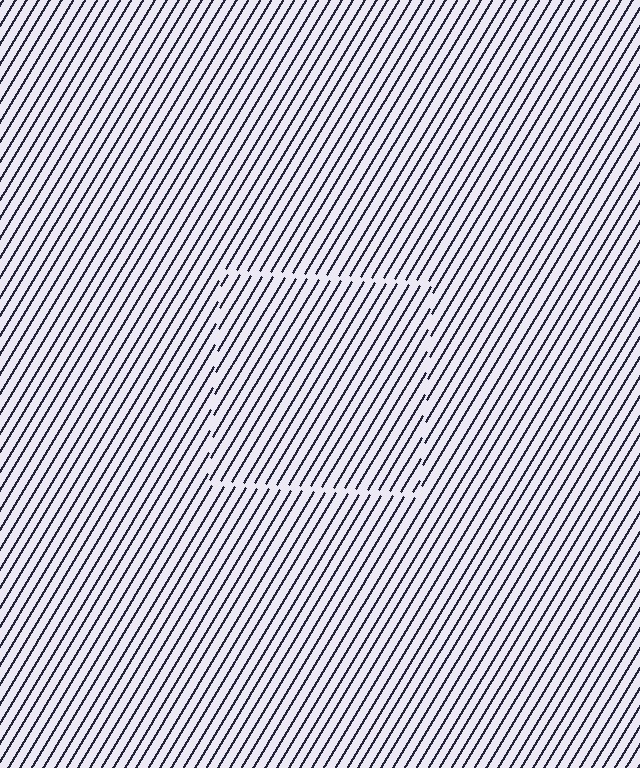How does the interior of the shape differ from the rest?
The interior of the shape contains the same grating, shifted by half a period — the contour is defined by the phase discontinuity where line-ends from the inner and outer gratings abut.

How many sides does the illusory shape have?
4 sides — the line-ends trace a square.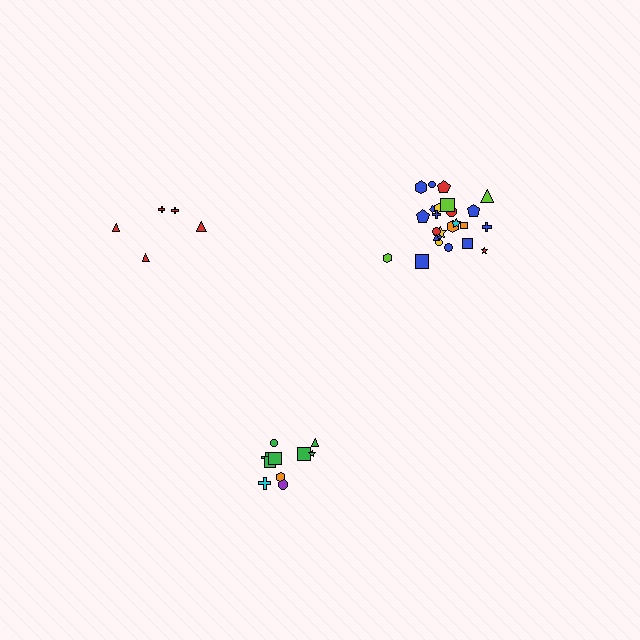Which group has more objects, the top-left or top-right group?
The top-right group.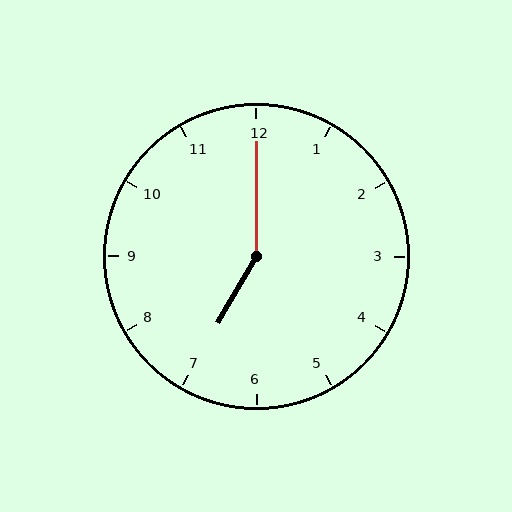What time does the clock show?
7:00.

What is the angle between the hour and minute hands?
Approximately 150 degrees.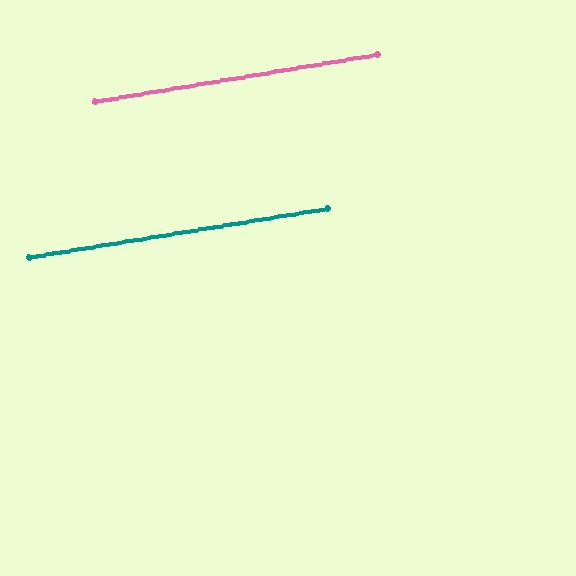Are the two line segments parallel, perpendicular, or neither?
Parallel — their directions differ by only 0.1°.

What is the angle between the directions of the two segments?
Approximately 0 degrees.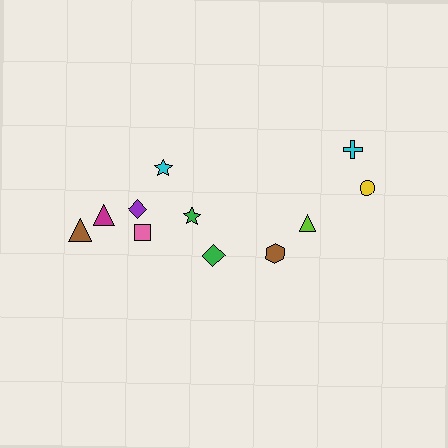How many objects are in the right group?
There are 4 objects.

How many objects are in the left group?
There are 7 objects.